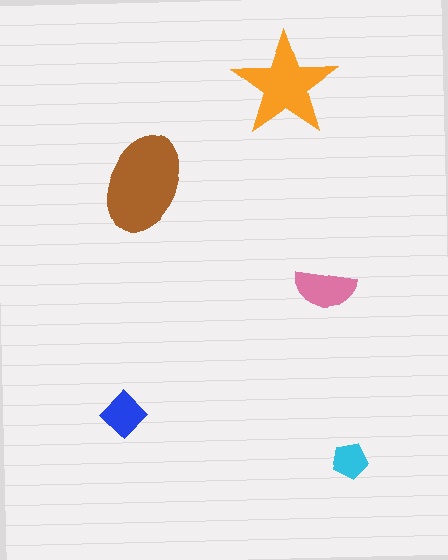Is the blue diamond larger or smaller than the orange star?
Smaller.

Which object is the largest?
The brown ellipse.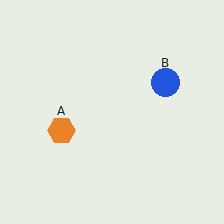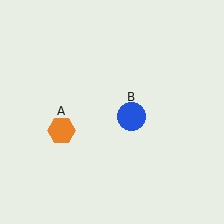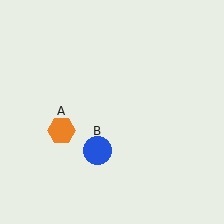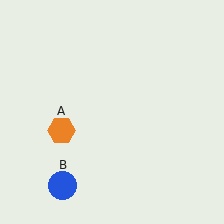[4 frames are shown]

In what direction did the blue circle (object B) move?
The blue circle (object B) moved down and to the left.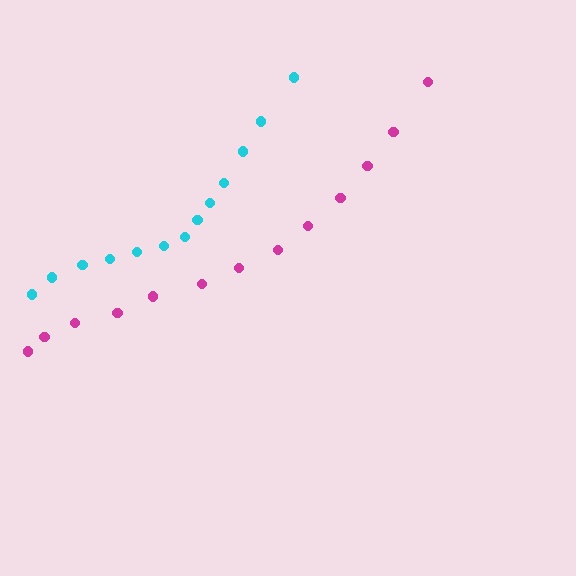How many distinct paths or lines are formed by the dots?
There are 2 distinct paths.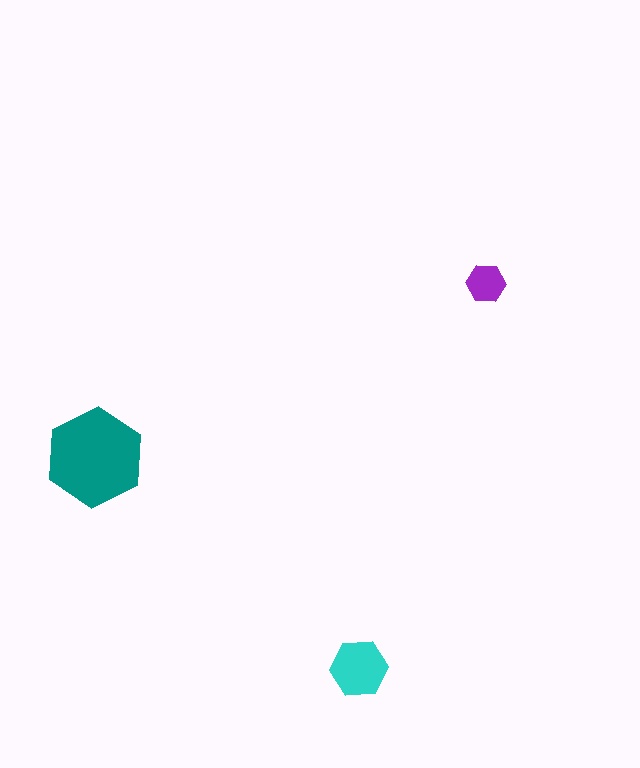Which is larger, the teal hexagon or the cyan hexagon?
The teal one.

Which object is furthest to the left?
The teal hexagon is leftmost.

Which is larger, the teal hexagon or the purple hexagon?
The teal one.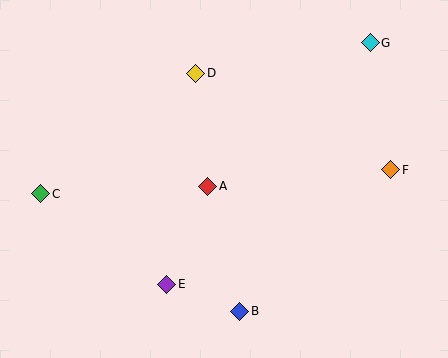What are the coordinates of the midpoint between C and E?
The midpoint between C and E is at (104, 239).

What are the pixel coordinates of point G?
Point G is at (370, 43).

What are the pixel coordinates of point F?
Point F is at (391, 170).